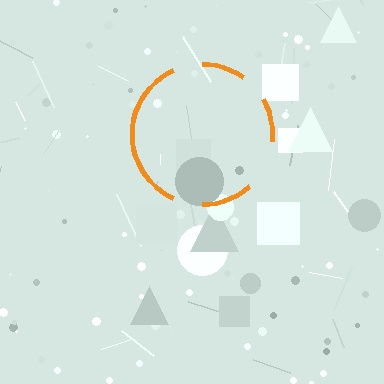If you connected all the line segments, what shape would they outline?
They would outline a circle.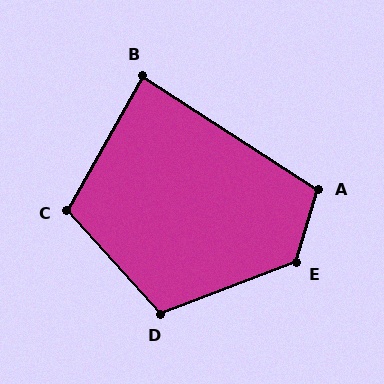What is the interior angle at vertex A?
Approximately 106 degrees (obtuse).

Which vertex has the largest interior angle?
E, at approximately 127 degrees.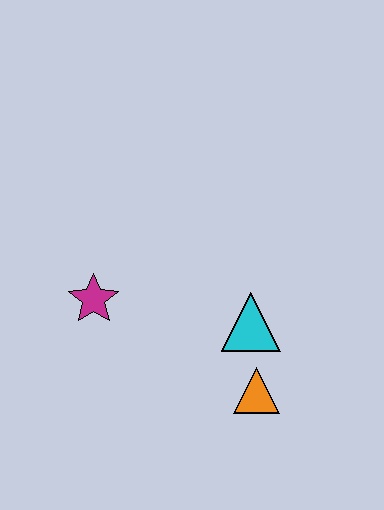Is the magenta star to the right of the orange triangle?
No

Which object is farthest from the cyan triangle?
The magenta star is farthest from the cyan triangle.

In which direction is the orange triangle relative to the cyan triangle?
The orange triangle is below the cyan triangle.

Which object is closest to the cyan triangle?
The orange triangle is closest to the cyan triangle.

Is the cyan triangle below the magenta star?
Yes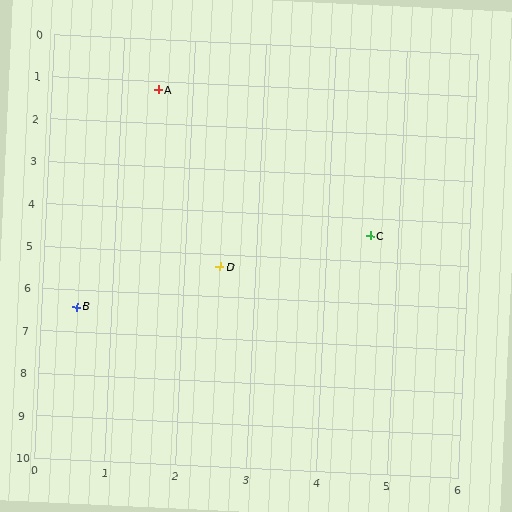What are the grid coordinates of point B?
Point B is at approximately (0.5, 6.4).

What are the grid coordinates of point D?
Point D is at approximately (2.5, 5.3).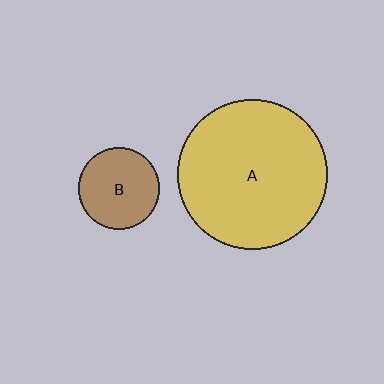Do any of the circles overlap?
No, none of the circles overlap.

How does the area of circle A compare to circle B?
Approximately 3.4 times.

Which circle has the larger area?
Circle A (yellow).